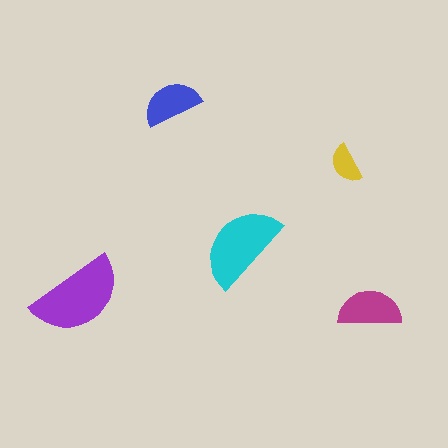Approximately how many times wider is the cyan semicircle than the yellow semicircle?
About 2 times wider.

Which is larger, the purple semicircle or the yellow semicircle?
The purple one.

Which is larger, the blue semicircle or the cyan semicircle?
The cyan one.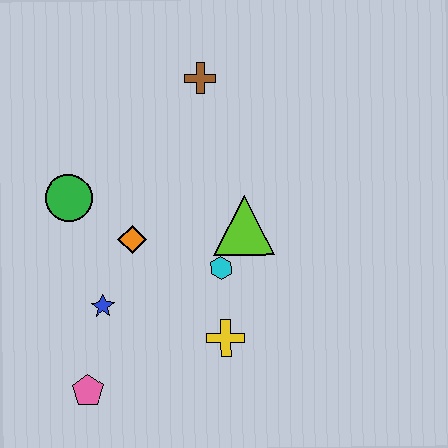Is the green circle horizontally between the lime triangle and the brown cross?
No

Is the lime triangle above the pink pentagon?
Yes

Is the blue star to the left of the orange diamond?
Yes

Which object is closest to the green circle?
The orange diamond is closest to the green circle.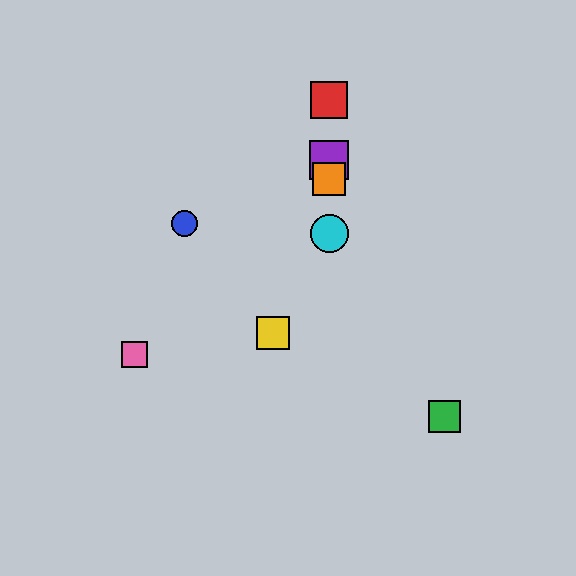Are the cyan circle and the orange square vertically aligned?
Yes, both are at x≈329.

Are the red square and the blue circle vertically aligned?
No, the red square is at x≈329 and the blue circle is at x≈185.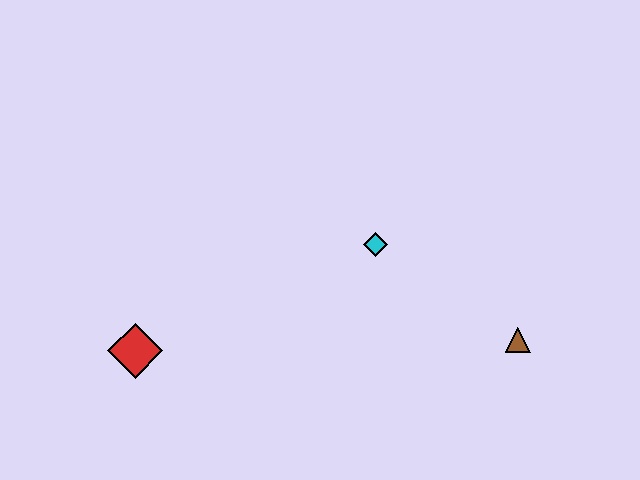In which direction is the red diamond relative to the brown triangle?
The red diamond is to the left of the brown triangle.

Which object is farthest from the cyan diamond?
The red diamond is farthest from the cyan diamond.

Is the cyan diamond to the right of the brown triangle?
No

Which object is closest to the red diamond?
The cyan diamond is closest to the red diamond.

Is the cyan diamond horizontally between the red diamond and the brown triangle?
Yes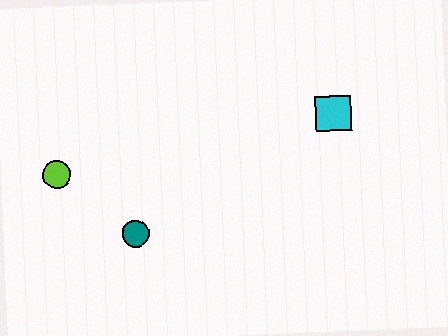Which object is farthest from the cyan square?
The lime circle is farthest from the cyan square.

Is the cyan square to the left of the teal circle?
No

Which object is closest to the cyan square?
The teal circle is closest to the cyan square.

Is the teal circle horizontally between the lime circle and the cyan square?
Yes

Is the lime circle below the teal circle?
No